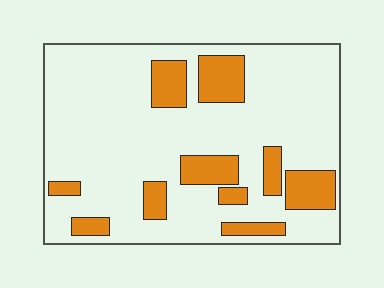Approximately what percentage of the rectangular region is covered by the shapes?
Approximately 20%.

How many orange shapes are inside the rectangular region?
10.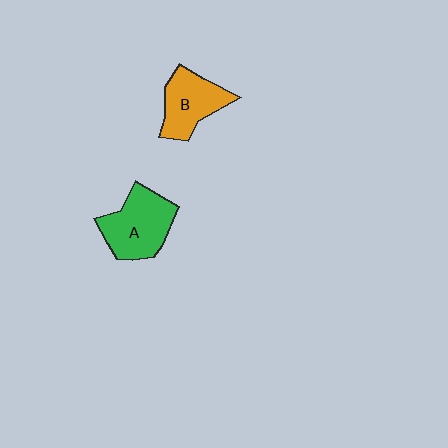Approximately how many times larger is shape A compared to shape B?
Approximately 1.2 times.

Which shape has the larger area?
Shape A (green).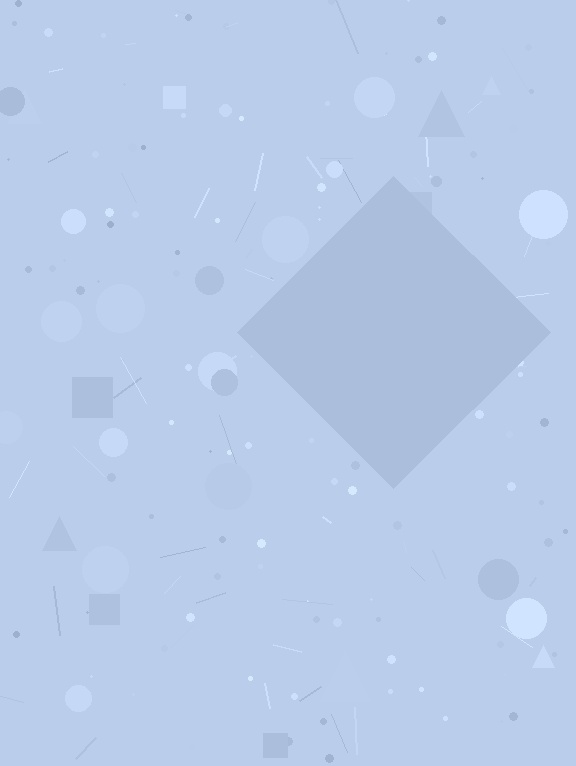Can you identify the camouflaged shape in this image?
The camouflaged shape is a diamond.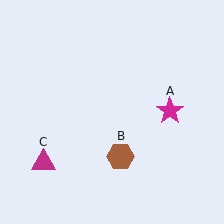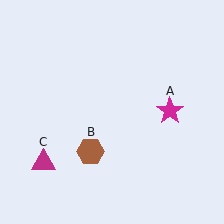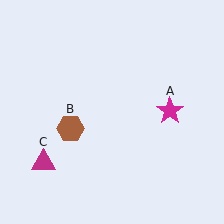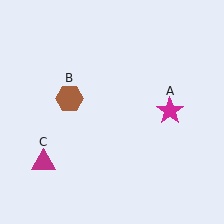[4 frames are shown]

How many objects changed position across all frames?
1 object changed position: brown hexagon (object B).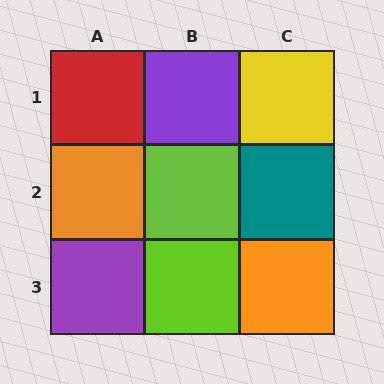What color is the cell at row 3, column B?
Lime.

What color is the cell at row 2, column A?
Orange.